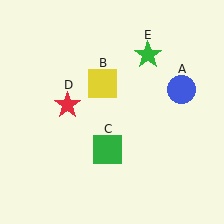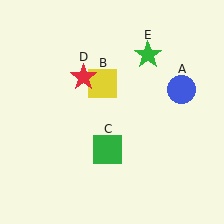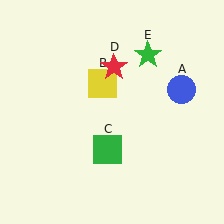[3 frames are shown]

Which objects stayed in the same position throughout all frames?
Blue circle (object A) and yellow square (object B) and green square (object C) and green star (object E) remained stationary.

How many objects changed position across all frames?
1 object changed position: red star (object D).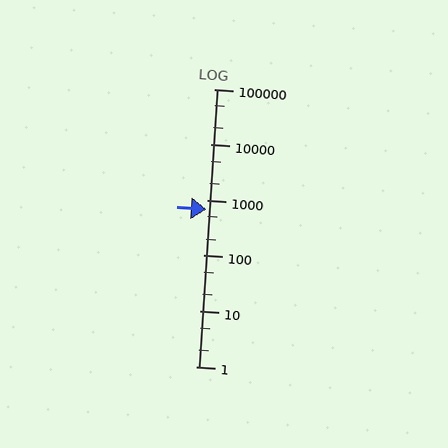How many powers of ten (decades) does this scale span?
The scale spans 5 decades, from 1 to 100000.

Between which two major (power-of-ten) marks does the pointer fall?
The pointer is between 100 and 1000.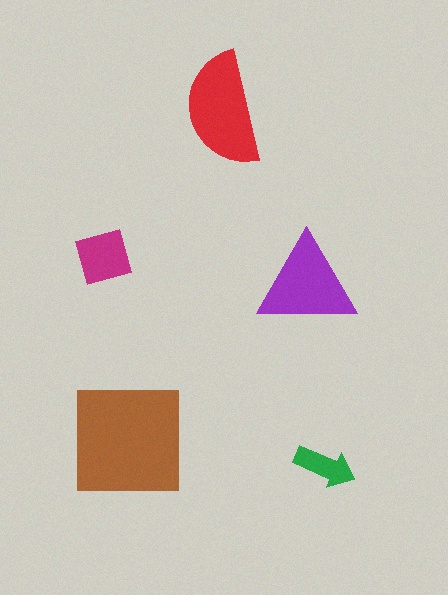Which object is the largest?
The brown square.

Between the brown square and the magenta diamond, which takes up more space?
The brown square.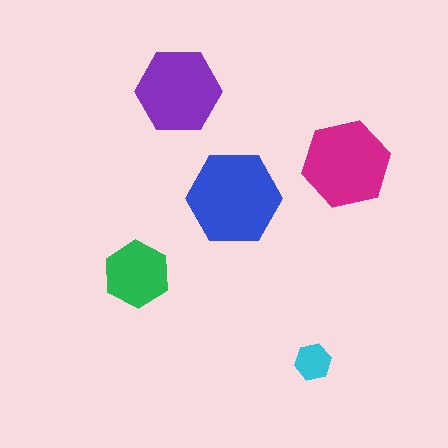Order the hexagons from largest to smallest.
the blue one, the magenta one, the purple one, the green one, the cyan one.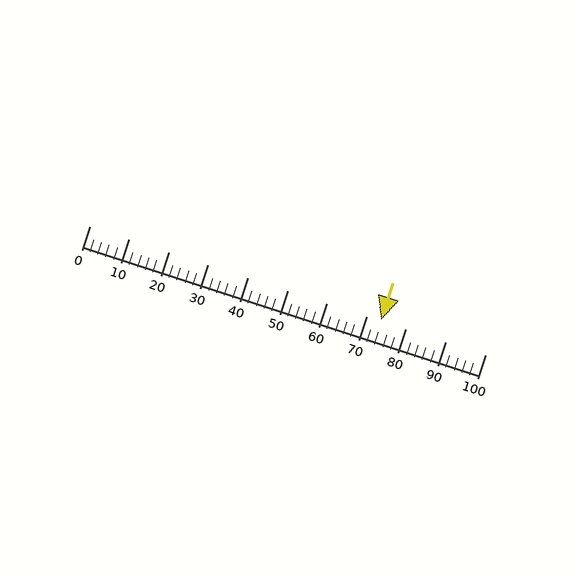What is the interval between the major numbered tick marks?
The major tick marks are spaced 10 units apart.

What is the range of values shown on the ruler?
The ruler shows values from 0 to 100.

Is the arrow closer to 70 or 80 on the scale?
The arrow is closer to 70.